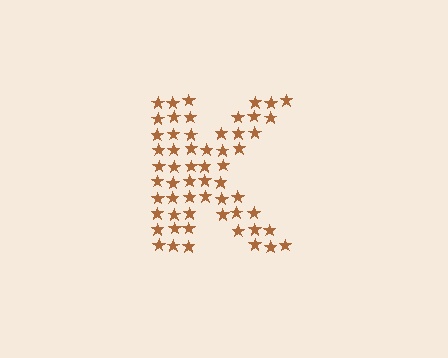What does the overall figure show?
The overall figure shows the letter K.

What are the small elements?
The small elements are stars.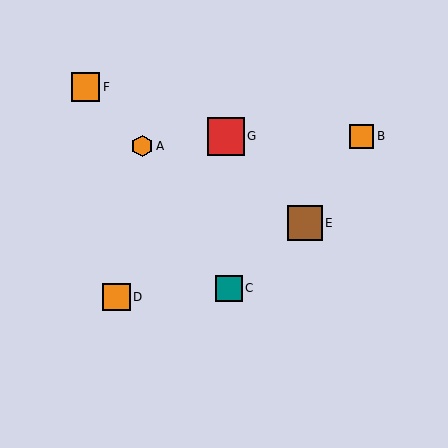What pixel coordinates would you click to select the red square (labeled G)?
Click at (226, 136) to select the red square G.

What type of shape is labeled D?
Shape D is an orange square.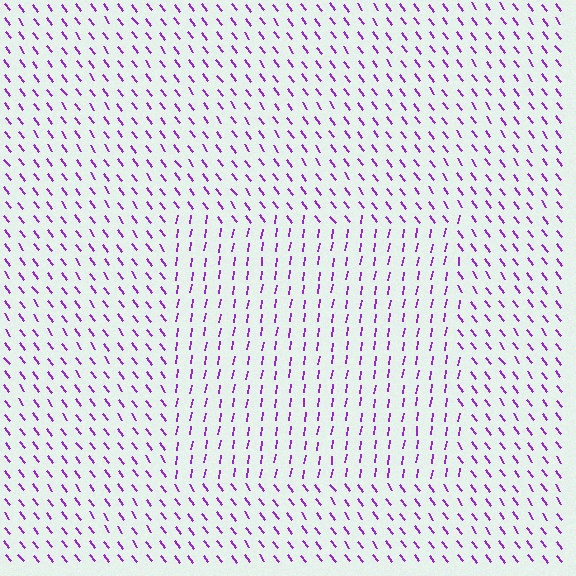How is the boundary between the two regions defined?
The boundary is defined purely by a change in line orientation (approximately 45 degrees difference). All lines are the same color and thickness.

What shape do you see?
I see a rectangle.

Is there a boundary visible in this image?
Yes, there is a texture boundary formed by a change in line orientation.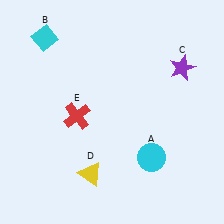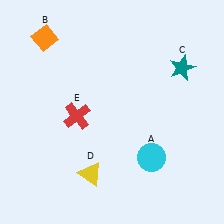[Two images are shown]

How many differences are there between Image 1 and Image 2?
There are 2 differences between the two images.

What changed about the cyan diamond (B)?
In Image 1, B is cyan. In Image 2, it changed to orange.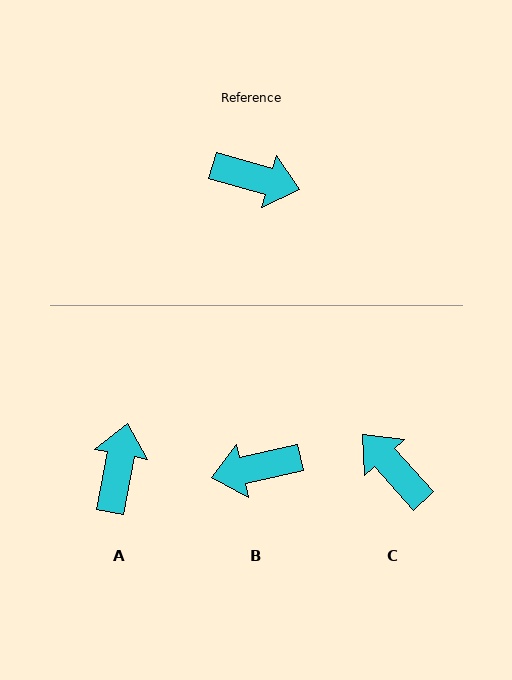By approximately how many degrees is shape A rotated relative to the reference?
Approximately 95 degrees counter-clockwise.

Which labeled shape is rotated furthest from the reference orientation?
B, about 152 degrees away.